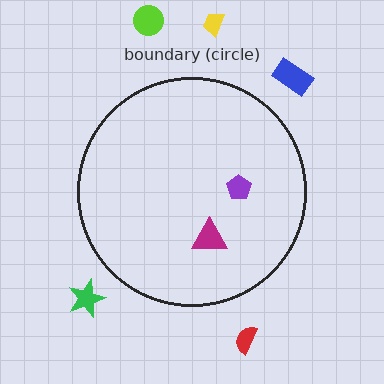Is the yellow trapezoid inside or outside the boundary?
Outside.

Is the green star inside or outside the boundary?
Outside.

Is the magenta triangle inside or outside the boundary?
Inside.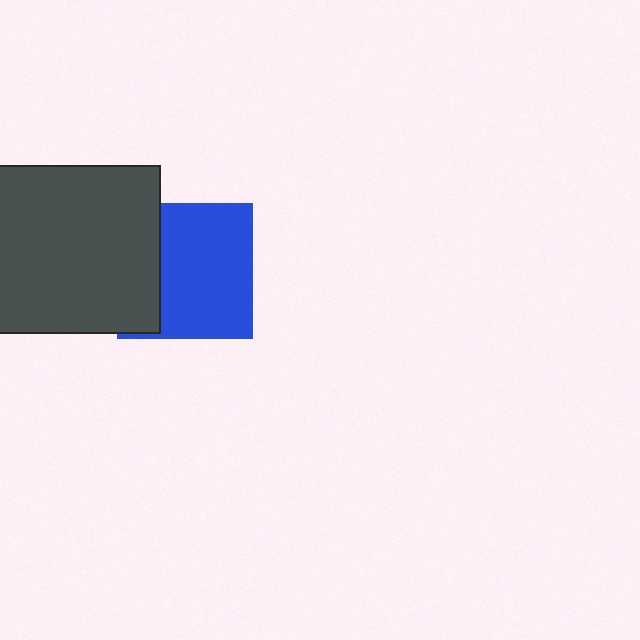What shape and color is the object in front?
The object in front is a dark gray square.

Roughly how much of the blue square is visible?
Most of it is visible (roughly 69%).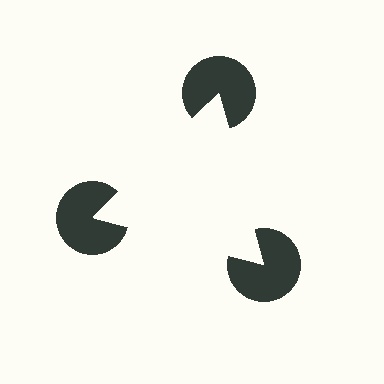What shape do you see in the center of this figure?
An illusory triangle — its edges are inferred from the aligned wedge cuts in the pac-man discs, not physically drawn.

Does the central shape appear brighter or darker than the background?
It typically appears slightly brighter than the background, even though no actual brightness change is drawn.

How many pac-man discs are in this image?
There are 3 — one at each vertex of the illusory triangle.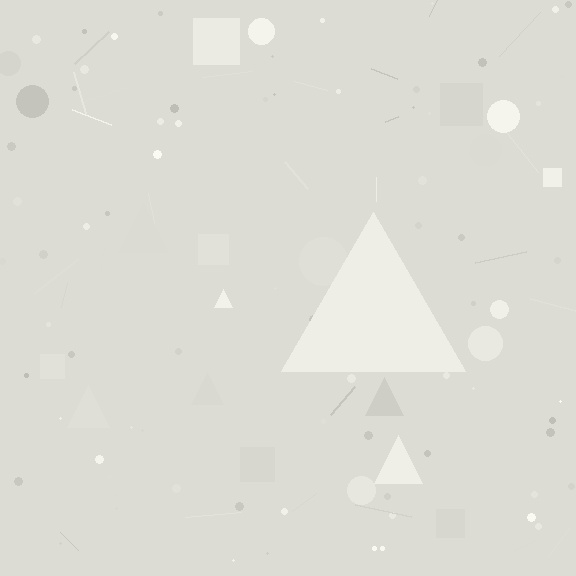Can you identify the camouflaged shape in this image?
The camouflaged shape is a triangle.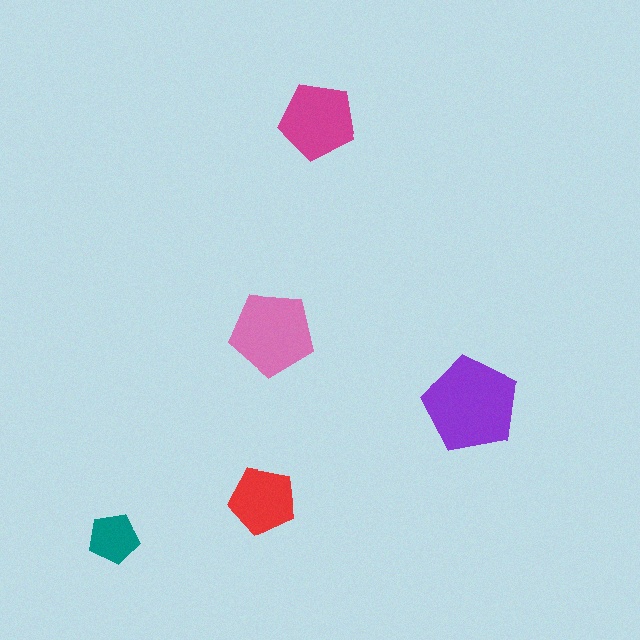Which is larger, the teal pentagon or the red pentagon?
The red one.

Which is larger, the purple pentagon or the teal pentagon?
The purple one.